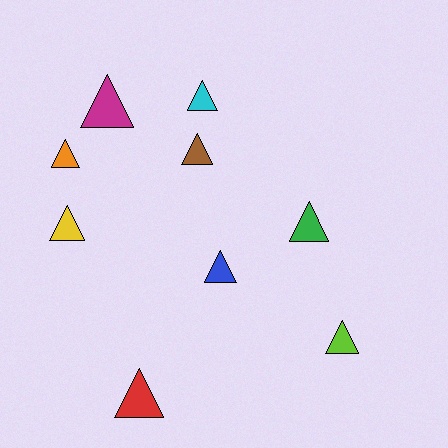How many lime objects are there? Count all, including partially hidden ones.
There is 1 lime object.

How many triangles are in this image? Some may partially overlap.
There are 9 triangles.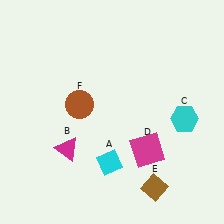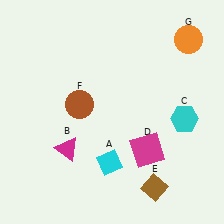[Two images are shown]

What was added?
An orange circle (G) was added in Image 2.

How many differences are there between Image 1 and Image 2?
There is 1 difference between the two images.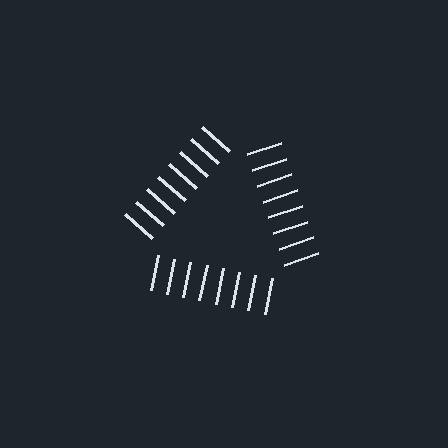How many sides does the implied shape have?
3 sides — the line-ends trace a triangle.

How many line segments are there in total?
24 — 8 along each of the 3 edges.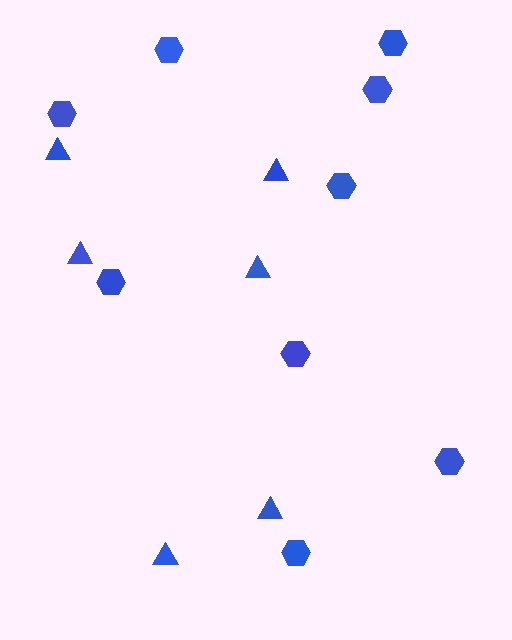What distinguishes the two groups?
There are 2 groups: one group of triangles (6) and one group of hexagons (9).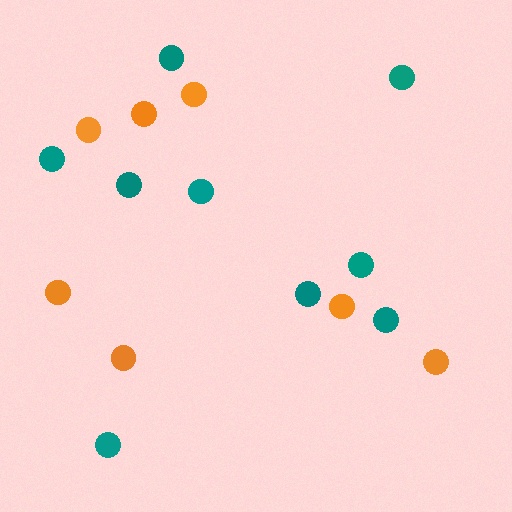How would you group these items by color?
There are 2 groups: one group of teal circles (9) and one group of orange circles (7).